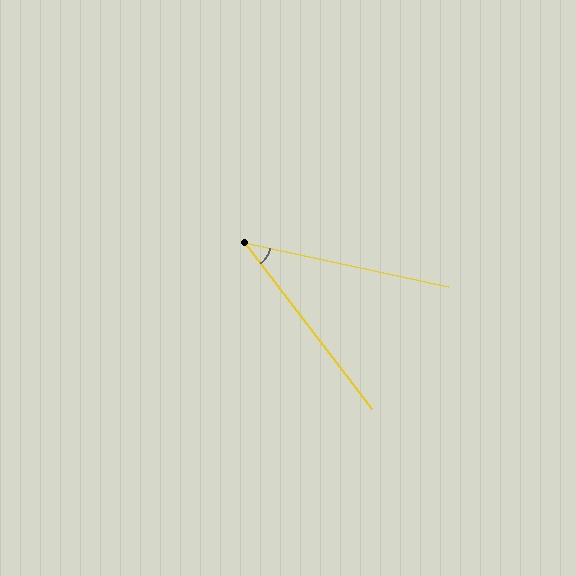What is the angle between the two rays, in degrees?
Approximately 40 degrees.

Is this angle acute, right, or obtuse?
It is acute.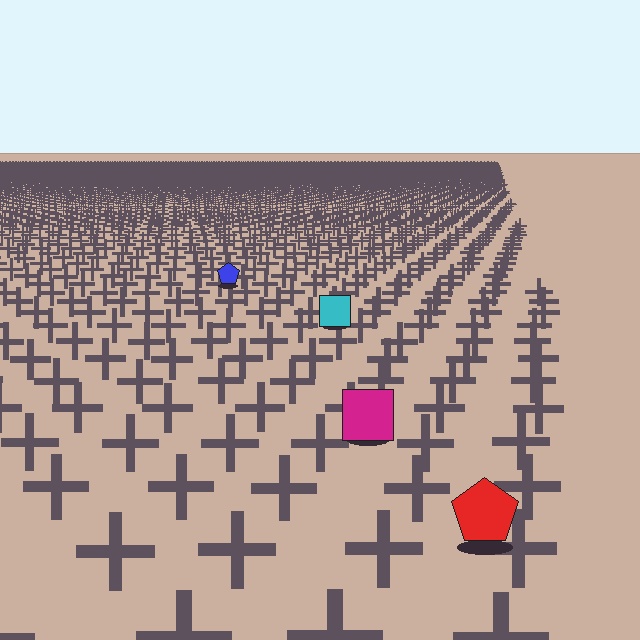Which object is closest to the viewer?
The red pentagon is closest. The texture marks near it are larger and more spread out.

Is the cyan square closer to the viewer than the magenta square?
No. The magenta square is closer — you can tell from the texture gradient: the ground texture is coarser near it.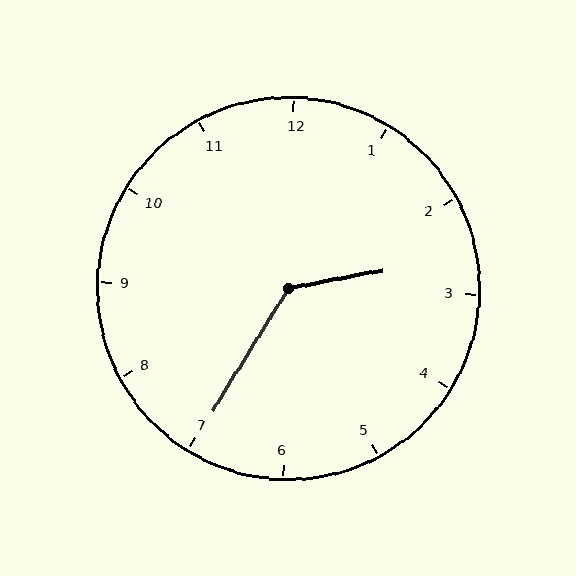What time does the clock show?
2:35.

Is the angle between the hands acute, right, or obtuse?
It is obtuse.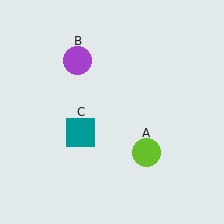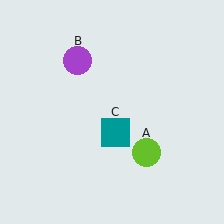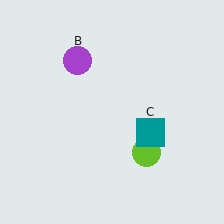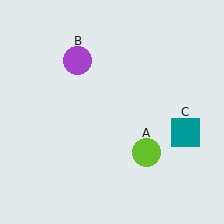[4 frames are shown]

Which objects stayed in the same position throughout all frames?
Lime circle (object A) and purple circle (object B) remained stationary.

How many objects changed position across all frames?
1 object changed position: teal square (object C).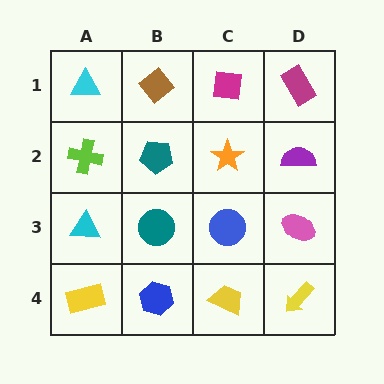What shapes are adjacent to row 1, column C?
An orange star (row 2, column C), a brown diamond (row 1, column B), a magenta rectangle (row 1, column D).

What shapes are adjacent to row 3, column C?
An orange star (row 2, column C), a yellow trapezoid (row 4, column C), a teal circle (row 3, column B), a pink ellipse (row 3, column D).